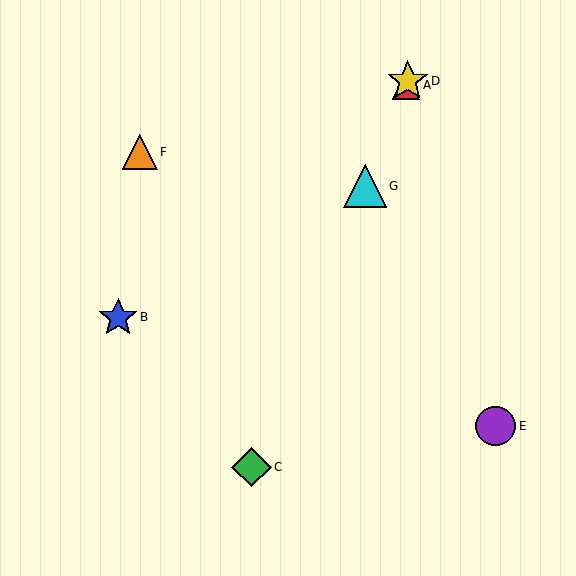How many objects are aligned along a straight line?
4 objects (A, C, D, G) are aligned along a straight line.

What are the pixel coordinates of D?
Object D is at (408, 81).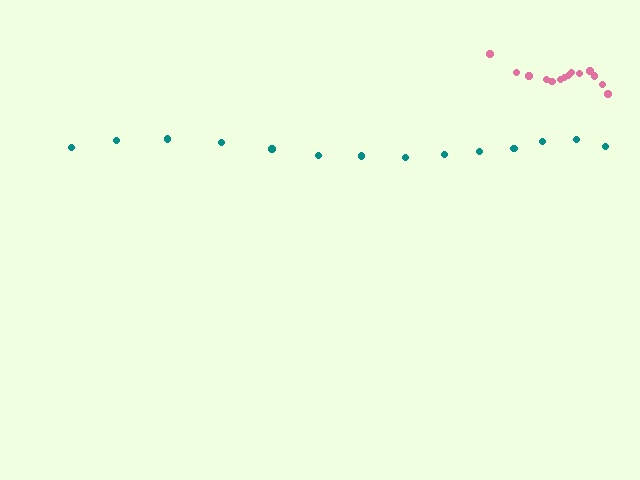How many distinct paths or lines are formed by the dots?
There are 2 distinct paths.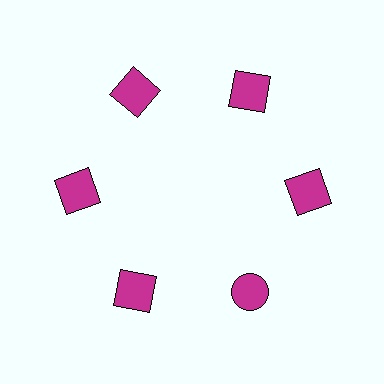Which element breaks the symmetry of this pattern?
The magenta circle at roughly the 5 o'clock position breaks the symmetry. All other shapes are magenta squares.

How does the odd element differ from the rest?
It has a different shape: circle instead of square.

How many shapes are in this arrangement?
There are 6 shapes arranged in a ring pattern.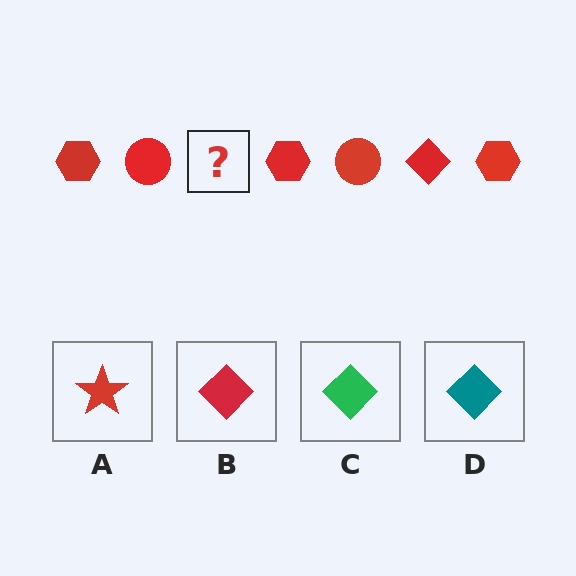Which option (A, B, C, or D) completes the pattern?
B.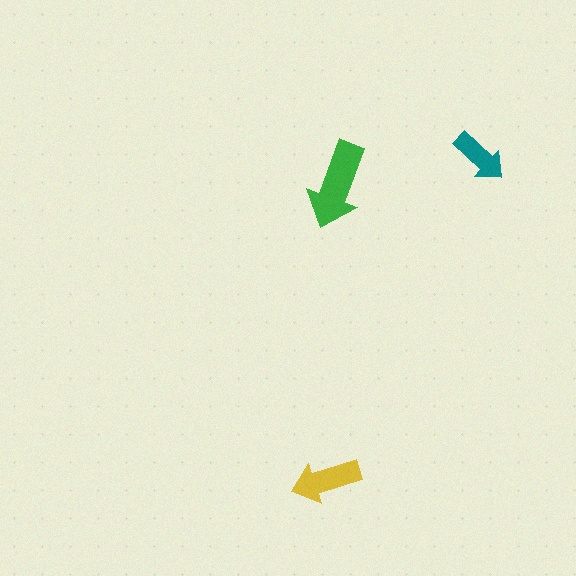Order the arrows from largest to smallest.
the green one, the yellow one, the teal one.